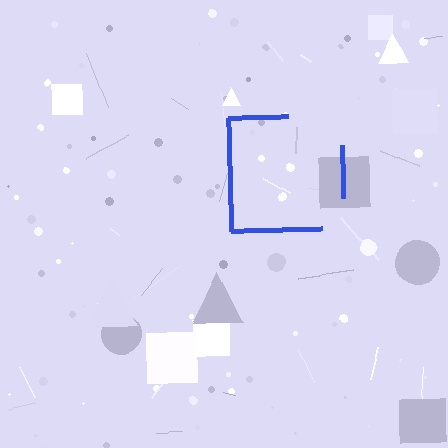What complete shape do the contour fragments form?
The contour fragments form a square.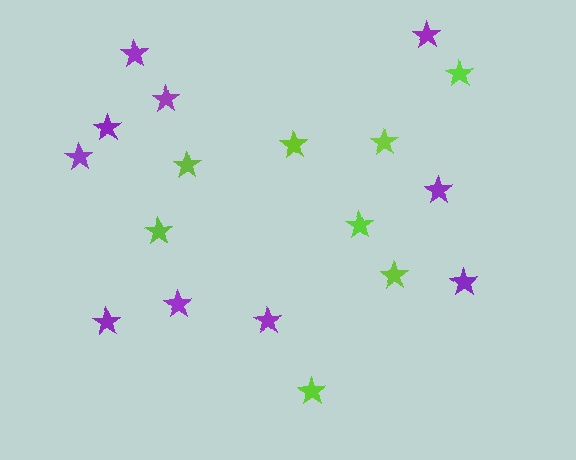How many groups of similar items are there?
There are 2 groups: one group of lime stars (8) and one group of purple stars (10).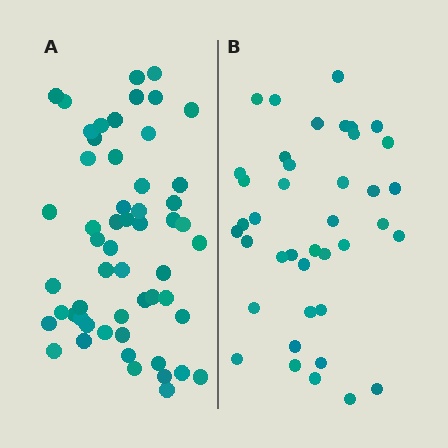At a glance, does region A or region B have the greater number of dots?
Region A (the left region) has more dots.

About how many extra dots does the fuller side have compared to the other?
Region A has approximately 15 more dots than region B.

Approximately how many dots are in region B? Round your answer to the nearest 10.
About 40 dots.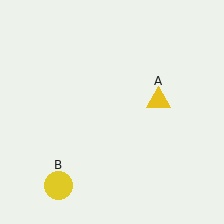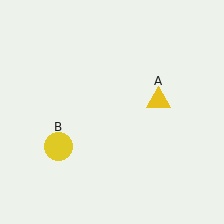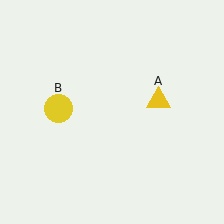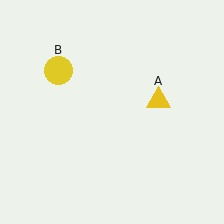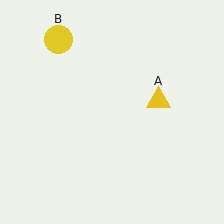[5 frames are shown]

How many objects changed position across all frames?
1 object changed position: yellow circle (object B).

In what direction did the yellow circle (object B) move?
The yellow circle (object B) moved up.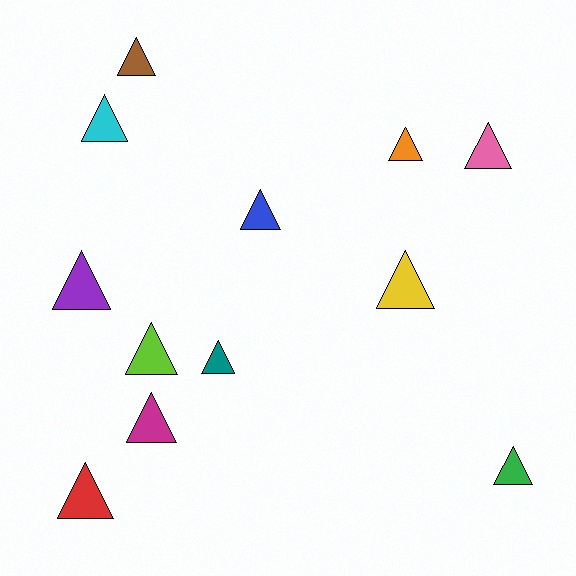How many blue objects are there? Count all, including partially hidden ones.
There is 1 blue object.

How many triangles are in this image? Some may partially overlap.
There are 12 triangles.